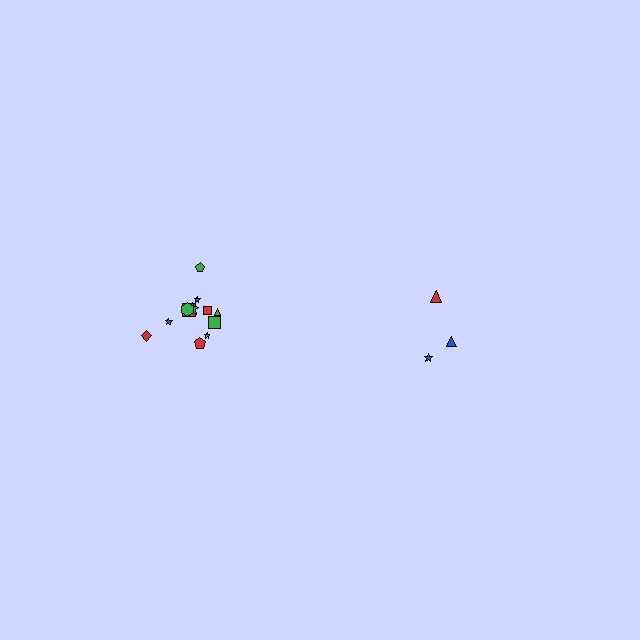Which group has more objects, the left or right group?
The left group.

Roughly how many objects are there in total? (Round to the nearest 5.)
Roughly 15 objects in total.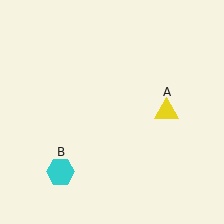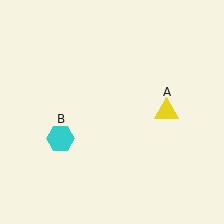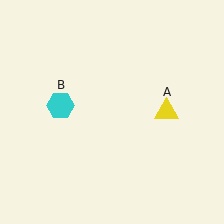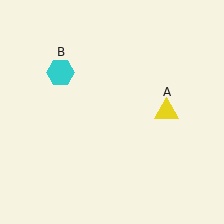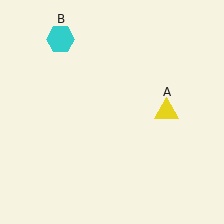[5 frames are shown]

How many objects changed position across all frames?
1 object changed position: cyan hexagon (object B).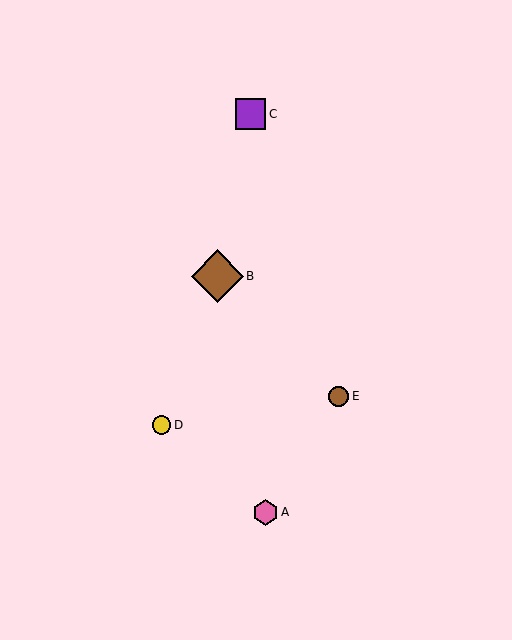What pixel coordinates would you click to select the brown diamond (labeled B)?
Click at (217, 276) to select the brown diamond B.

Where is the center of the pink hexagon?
The center of the pink hexagon is at (266, 512).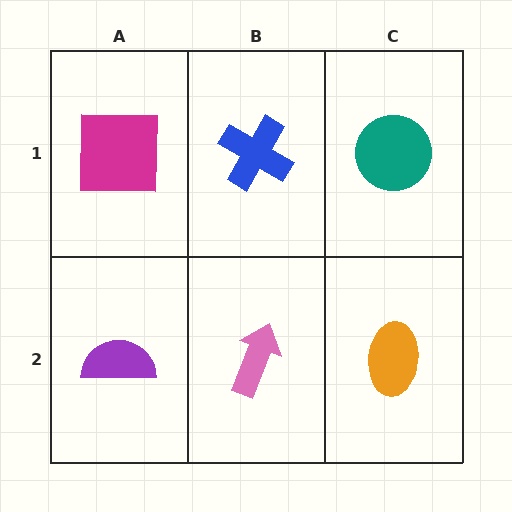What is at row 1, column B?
A blue cross.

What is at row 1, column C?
A teal circle.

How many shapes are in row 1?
3 shapes.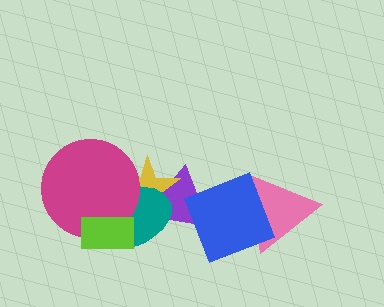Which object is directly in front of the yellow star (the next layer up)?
The teal ellipse is directly in front of the yellow star.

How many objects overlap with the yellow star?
3 objects overlap with the yellow star.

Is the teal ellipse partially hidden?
Yes, it is partially covered by another shape.